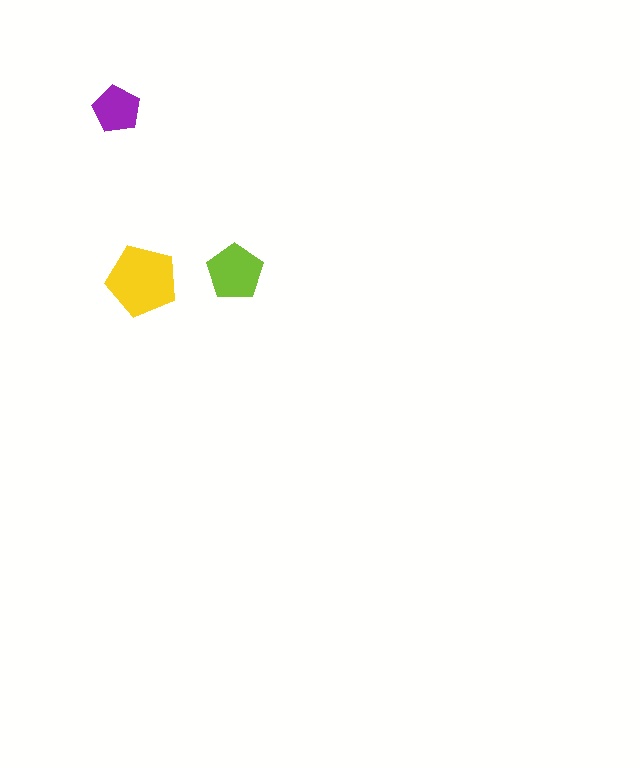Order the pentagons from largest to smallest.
the yellow one, the lime one, the purple one.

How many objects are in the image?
There are 3 objects in the image.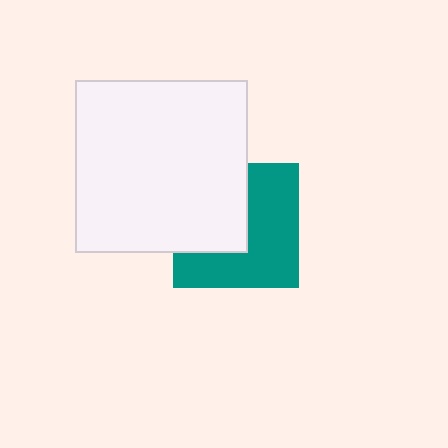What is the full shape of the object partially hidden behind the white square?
The partially hidden object is a teal square.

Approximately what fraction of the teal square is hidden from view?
Roughly 43% of the teal square is hidden behind the white square.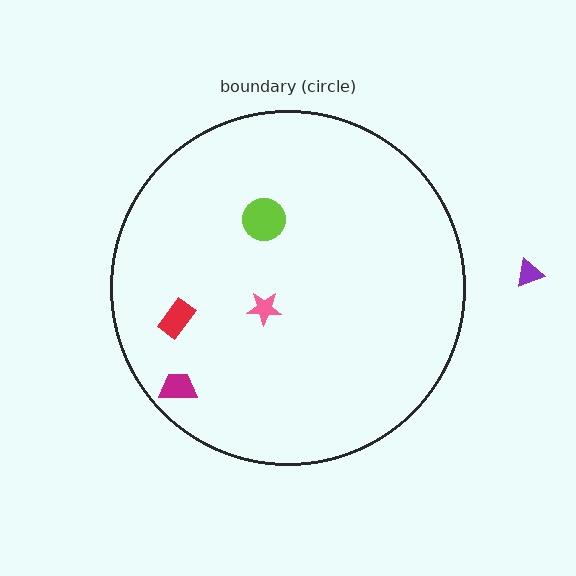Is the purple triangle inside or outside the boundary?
Outside.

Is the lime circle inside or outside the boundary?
Inside.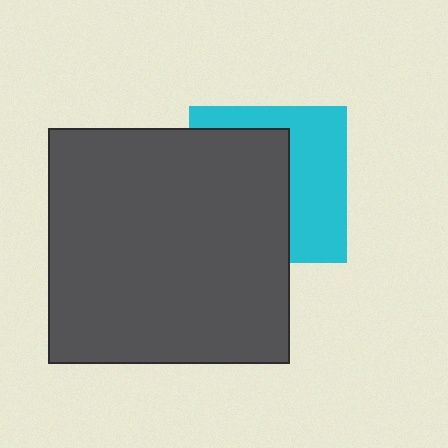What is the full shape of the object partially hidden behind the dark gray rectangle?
The partially hidden object is a cyan square.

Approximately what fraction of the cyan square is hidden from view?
Roughly 54% of the cyan square is hidden behind the dark gray rectangle.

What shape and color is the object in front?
The object in front is a dark gray rectangle.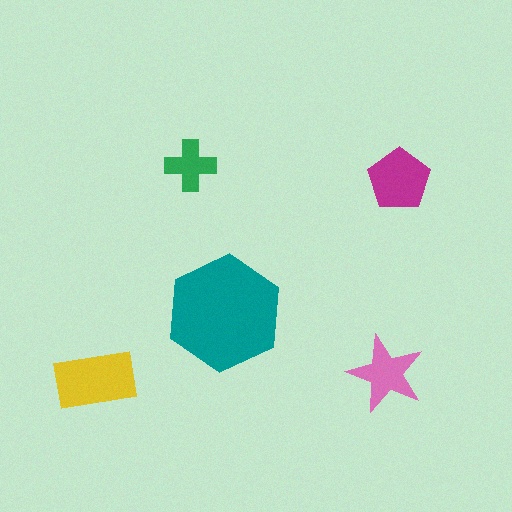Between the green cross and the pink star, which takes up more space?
The pink star.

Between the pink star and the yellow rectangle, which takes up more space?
The yellow rectangle.